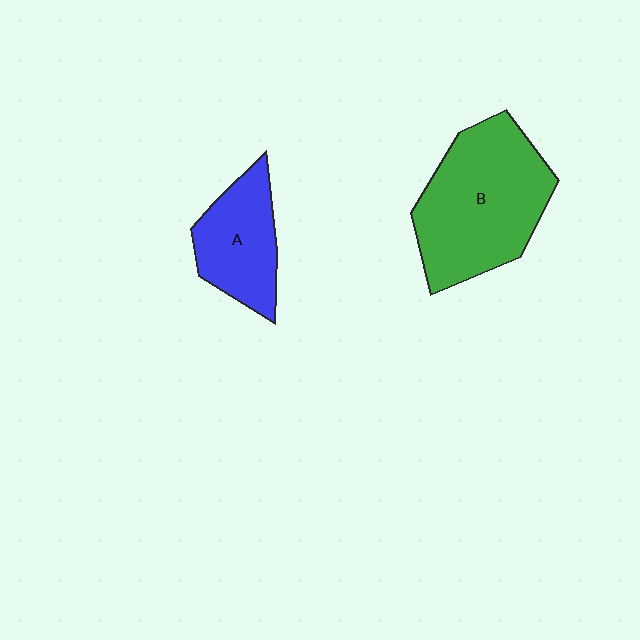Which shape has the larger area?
Shape B (green).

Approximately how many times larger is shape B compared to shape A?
Approximately 1.8 times.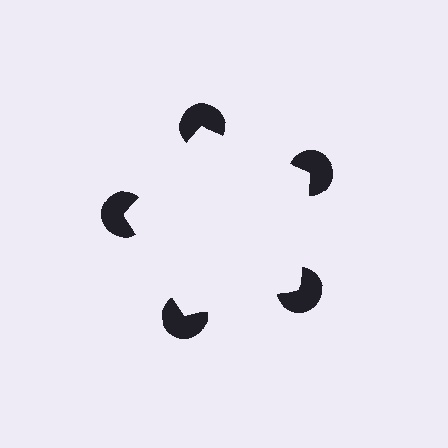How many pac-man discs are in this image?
There are 5 — one at each vertex of the illusory pentagon.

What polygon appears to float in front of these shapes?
An illusory pentagon — its edges are inferred from the aligned wedge cuts in the pac-man discs, not physically drawn.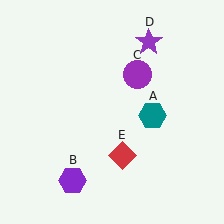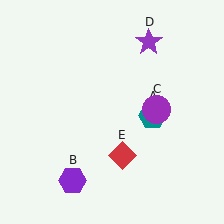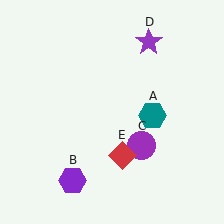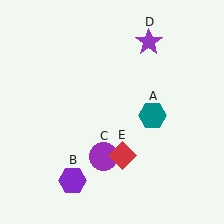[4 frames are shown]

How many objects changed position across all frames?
1 object changed position: purple circle (object C).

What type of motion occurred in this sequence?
The purple circle (object C) rotated clockwise around the center of the scene.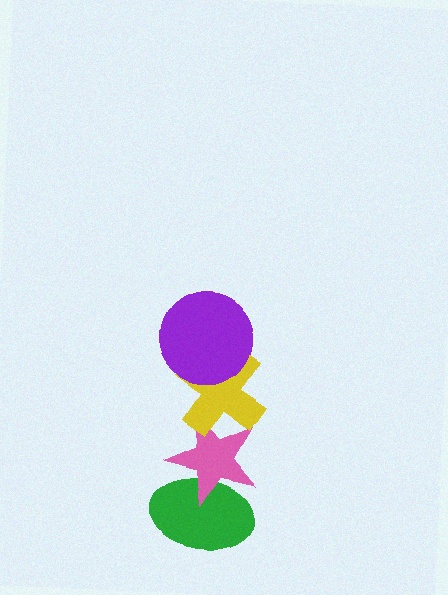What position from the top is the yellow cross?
The yellow cross is 2nd from the top.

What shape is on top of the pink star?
The yellow cross is on top of the pink star.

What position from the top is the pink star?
The pink star is 3rd from the top.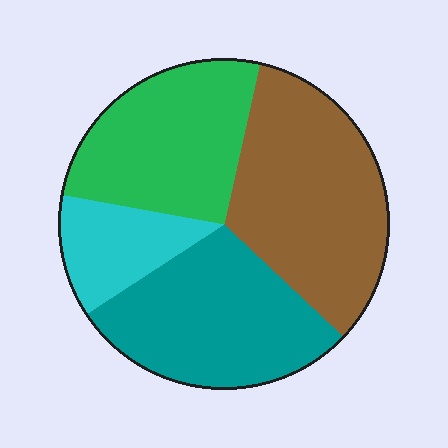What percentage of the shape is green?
Green takes up between a quarter and a half of the shape.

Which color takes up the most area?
Brown, at roughly 35%.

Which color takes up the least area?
Cyan, at roughly 10%.